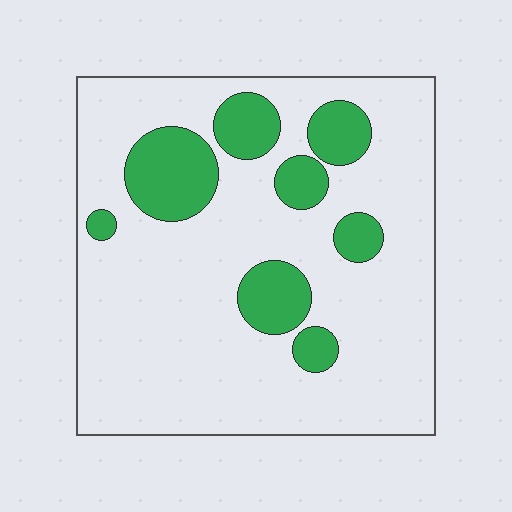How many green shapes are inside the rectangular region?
8.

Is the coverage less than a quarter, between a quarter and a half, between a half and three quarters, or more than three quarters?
Less than a quarter.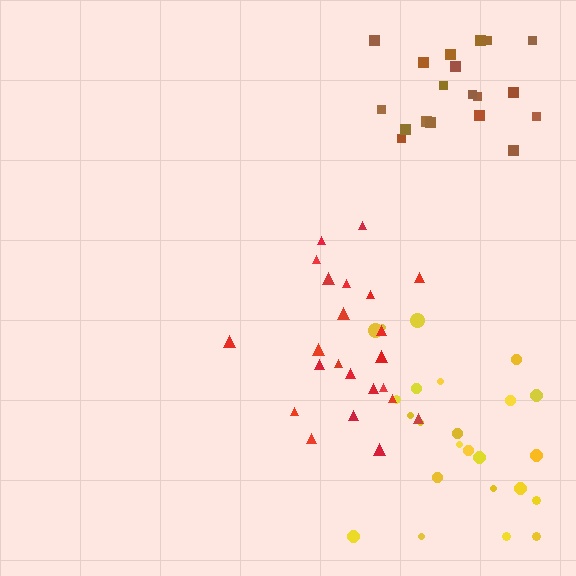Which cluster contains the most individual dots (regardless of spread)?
Yellow (24).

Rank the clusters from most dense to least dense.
red, brown, yellow.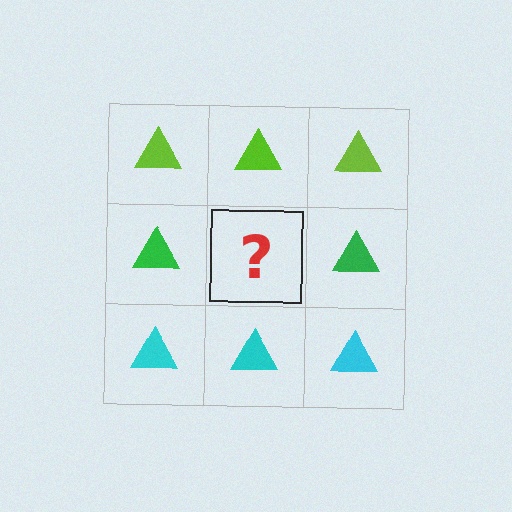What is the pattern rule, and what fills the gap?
The rule is that each row has a consistent color. The gap should be filled with a green triangle.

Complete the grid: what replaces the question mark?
The question mark should be replaced with a green triangle.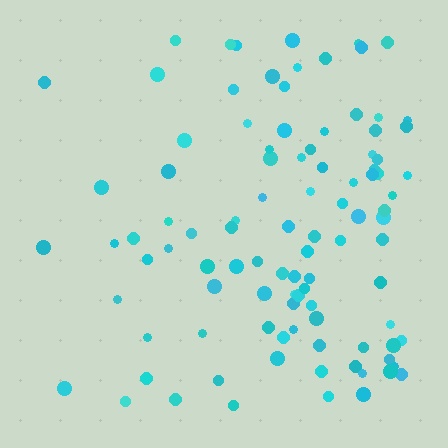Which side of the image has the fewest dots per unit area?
The left.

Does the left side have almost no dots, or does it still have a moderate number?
Still a moderate number, just noticeably fewer than the right.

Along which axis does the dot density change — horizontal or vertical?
Horizontal.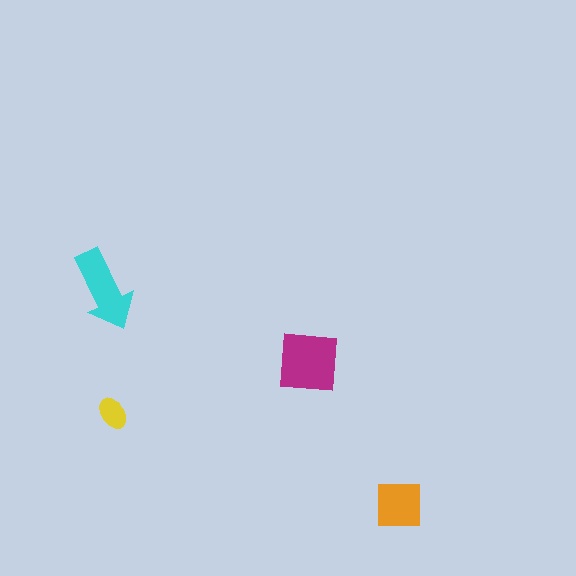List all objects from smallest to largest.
The yellow ellipse, the orange square, the cyan arrow, the magenta square.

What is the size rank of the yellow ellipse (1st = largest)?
4th.